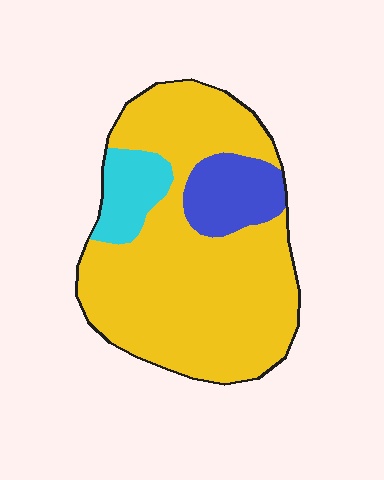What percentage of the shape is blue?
Blue covers around 15% of the shape.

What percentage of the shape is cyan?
Cyan covers around 10% of the shape.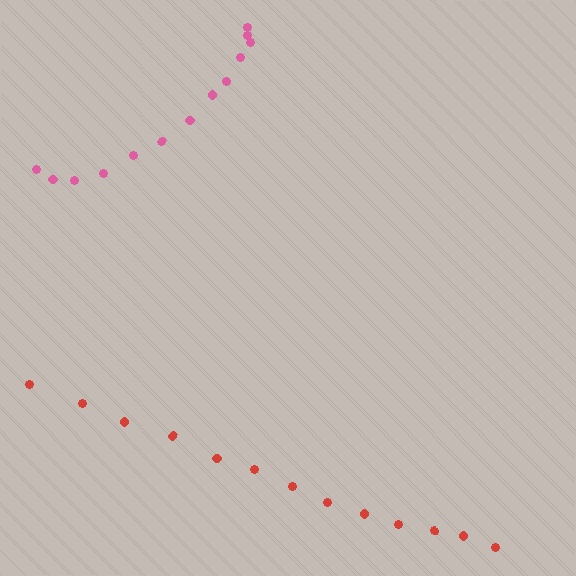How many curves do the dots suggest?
There are 2 distinct paths.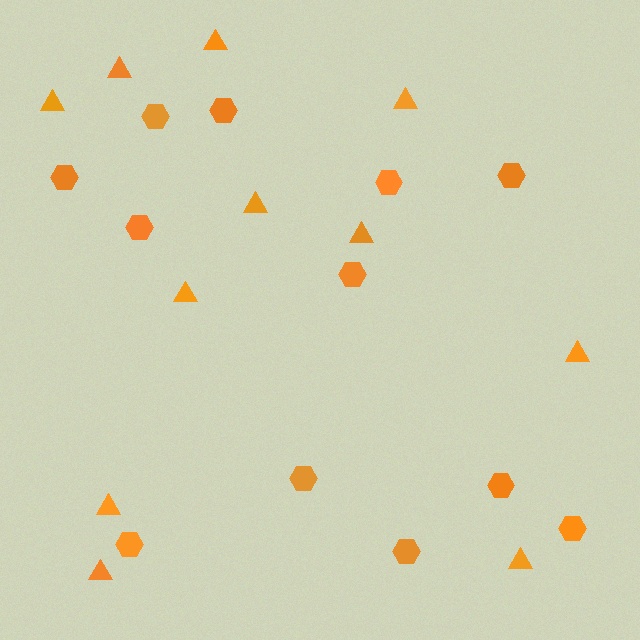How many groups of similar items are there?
There are 2 groups: one group of triangles (11) and one group of hexagons (12).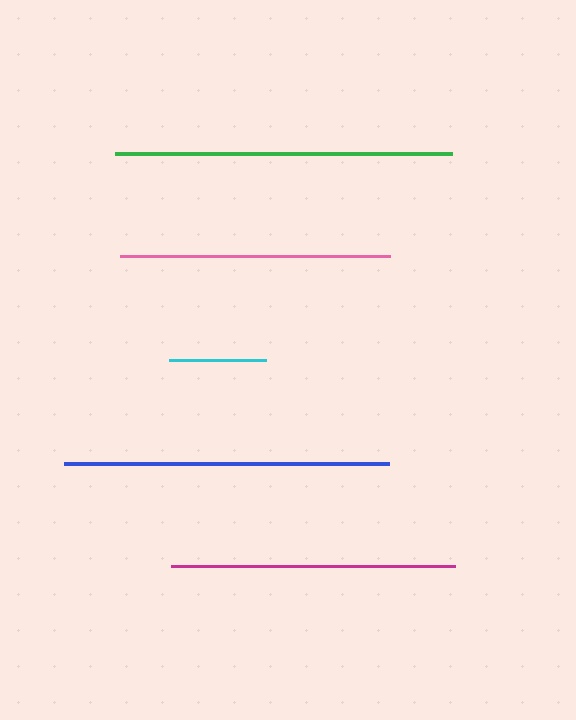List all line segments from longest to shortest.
From longest to shortest: green, blue, magenta, pink, cyan.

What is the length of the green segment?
The green segment is approximately 337 pixels long.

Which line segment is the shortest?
The cyan line is the shortest at approximately 97 pixels.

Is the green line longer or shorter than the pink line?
The green line is longer than the pink line.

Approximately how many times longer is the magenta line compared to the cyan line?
The magenta line is approximately 2.9 times the length of the cyan line.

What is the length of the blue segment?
The blue segment is approximately 325 pixels long.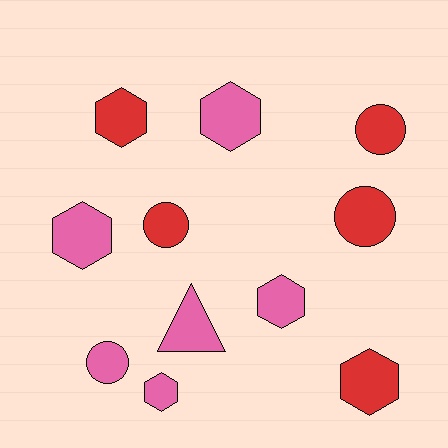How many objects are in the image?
There are 11 objects.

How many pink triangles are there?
There is 1 pink triangle.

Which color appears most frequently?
Pink, with 6 objects.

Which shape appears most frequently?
Hexagon, with 6 objects.